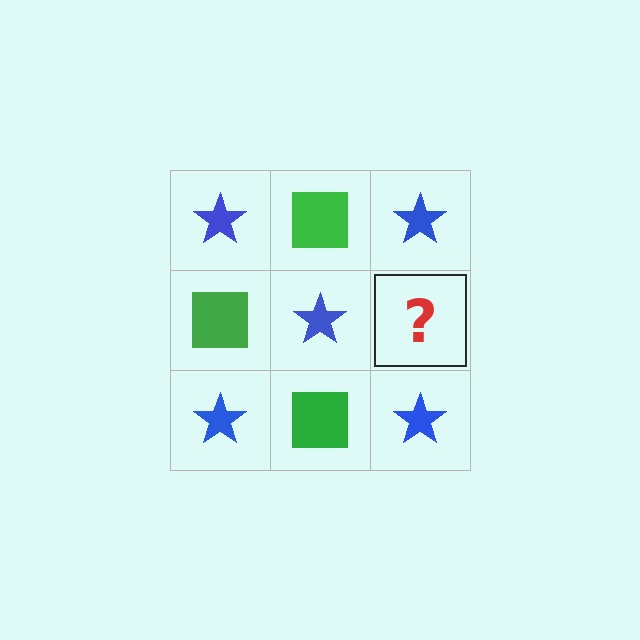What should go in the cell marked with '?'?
The missing cell should contain a green square.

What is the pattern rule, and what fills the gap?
The rule is that it alternates blue star and green square in a checkerboard pattern. The gap should be filled with a green square.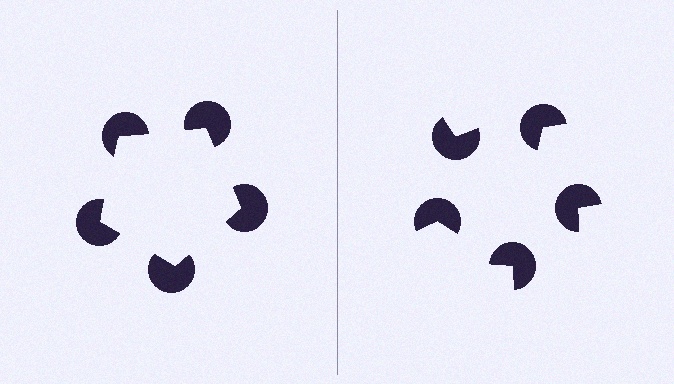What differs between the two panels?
The pac-man discs are positioned identically on both sides; only the wedge orientations differ. On the left they align to a pentagon; on the right they are misaligned.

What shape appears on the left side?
An illusory pentagon.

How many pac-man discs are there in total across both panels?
10 — 5 on each side.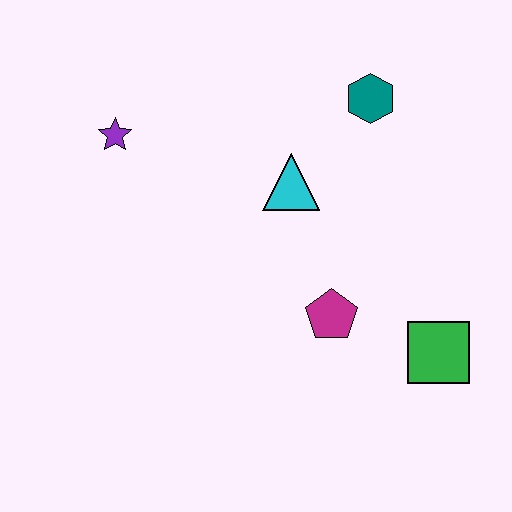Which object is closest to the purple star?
The cyan triangle is closest to the purple star.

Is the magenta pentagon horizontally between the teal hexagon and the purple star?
Yes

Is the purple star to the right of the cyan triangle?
No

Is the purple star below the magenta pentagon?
No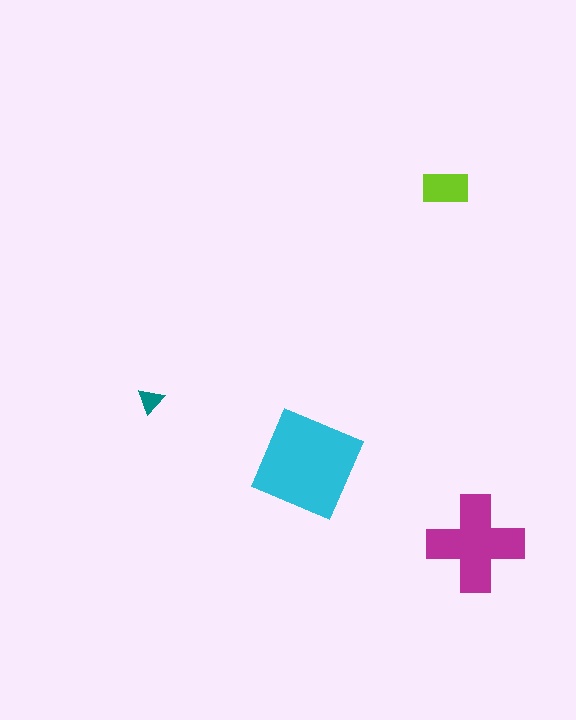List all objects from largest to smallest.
The cyan diamond, the magenta cross, the lime rectangle, the teal triangle.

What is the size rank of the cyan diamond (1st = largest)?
1st.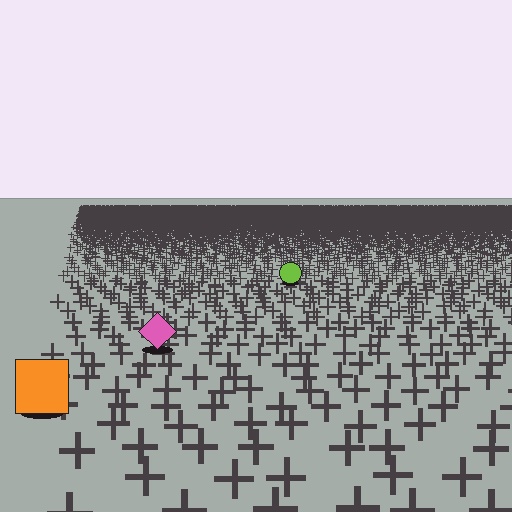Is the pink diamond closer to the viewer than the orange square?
No. The orange square is closer — you can tell from the texture gradient: the ground texture is coarser near it.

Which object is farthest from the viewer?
The lime circle is farthest from the viewer. It appears smaller and the ground texture around it is denser.